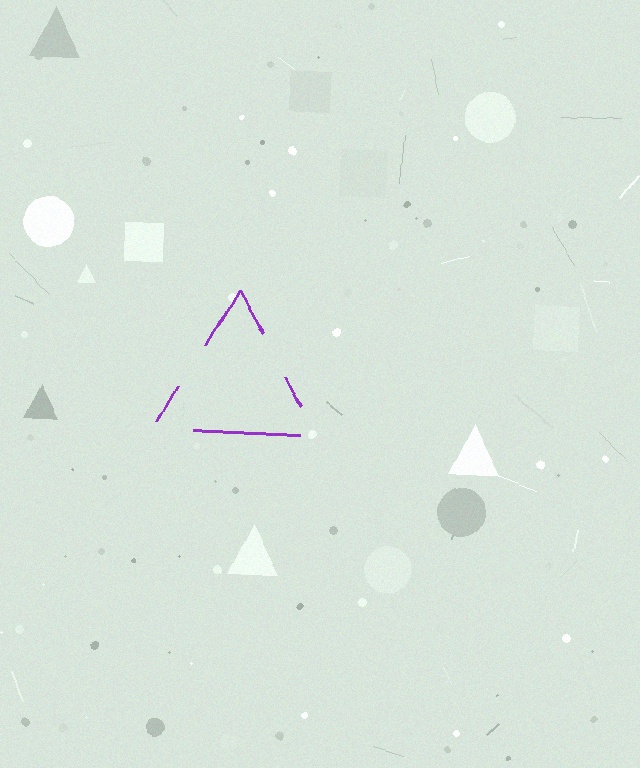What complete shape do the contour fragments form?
The contour fragments form a triangle.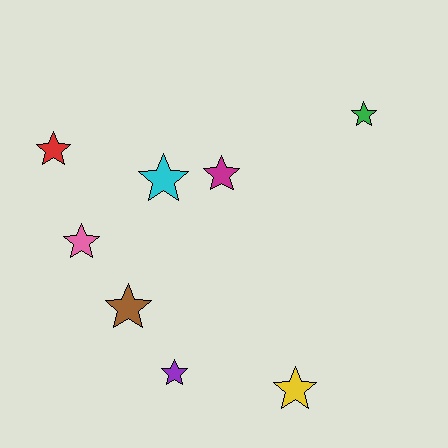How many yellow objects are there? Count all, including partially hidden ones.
There is 1 yellow object.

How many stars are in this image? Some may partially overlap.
There are 8 stars.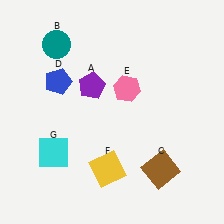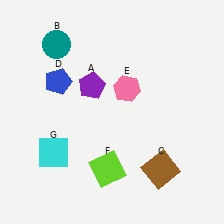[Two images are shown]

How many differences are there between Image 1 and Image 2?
There is 1 difference between the two images.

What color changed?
The square (F) changed from yellow in Image 1 to lime in Image 2.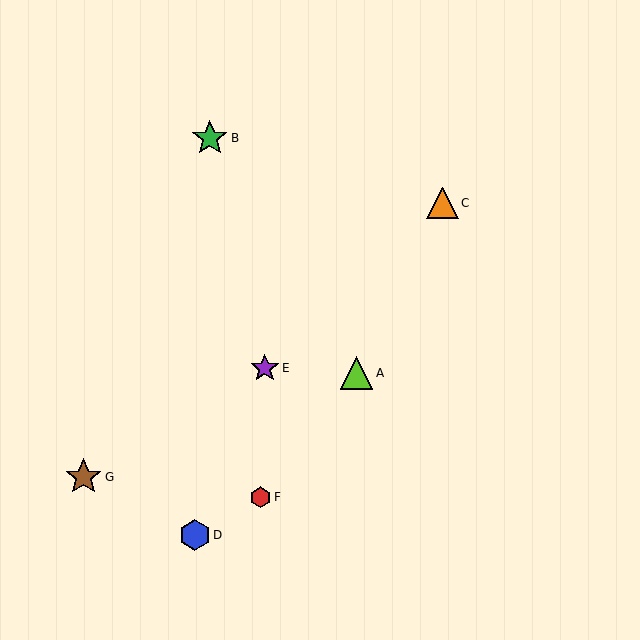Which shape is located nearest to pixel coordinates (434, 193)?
The orange triangle (labeled C) at (443, 203) is nearest to that location.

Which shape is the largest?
The brown star (labeled G) is the largest.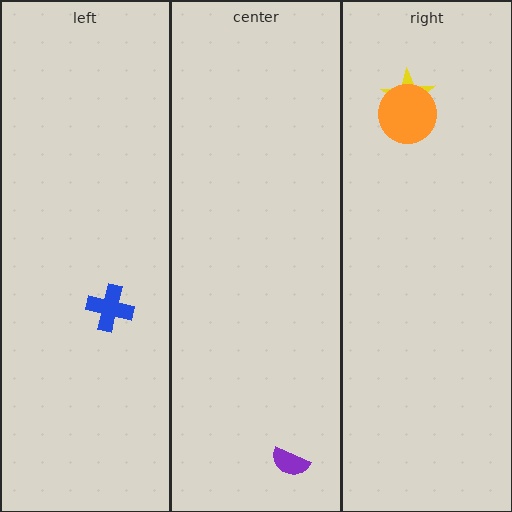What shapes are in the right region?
The yellow star, the orange circle.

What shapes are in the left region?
The blue cross.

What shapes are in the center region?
The purple semicircle.